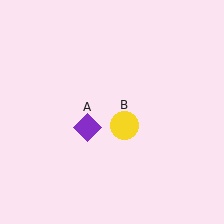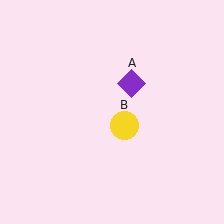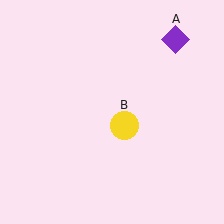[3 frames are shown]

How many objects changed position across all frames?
1 object changed position: purple diamond (object A).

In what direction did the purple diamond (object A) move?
The purple diamond (object A) moved up and to the right.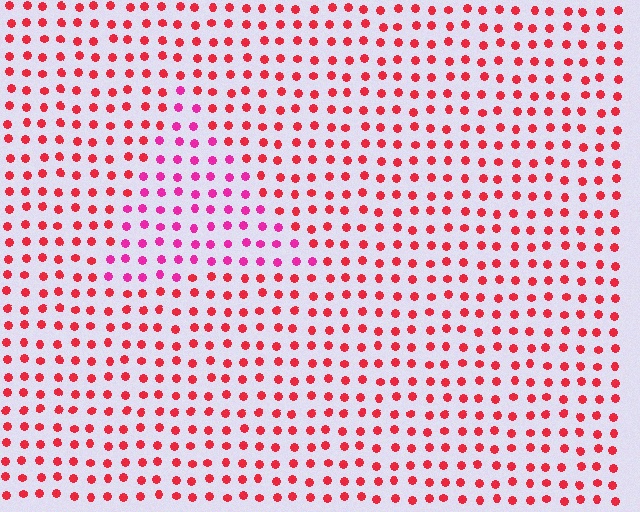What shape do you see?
I see a triangle.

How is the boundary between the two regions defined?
The boundary is defined purely by a slight shift in hue (about 33 degrees). Spacing, size, and orientation are identical on both sides.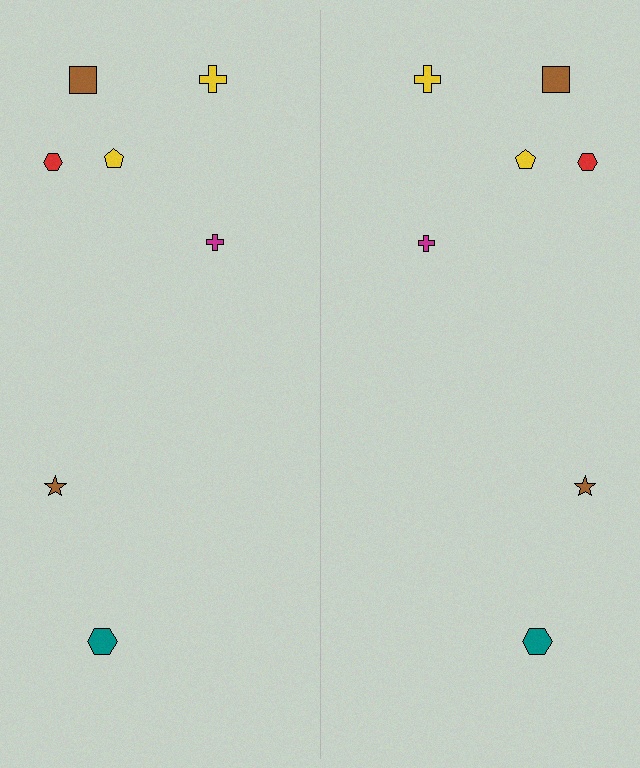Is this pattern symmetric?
Yes, this pattern has bilateral (reflection) symmetry.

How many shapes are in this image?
There are 14 shapes in this image.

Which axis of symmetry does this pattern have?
The pattern has a vertical axis of symmetry running through the center of the image.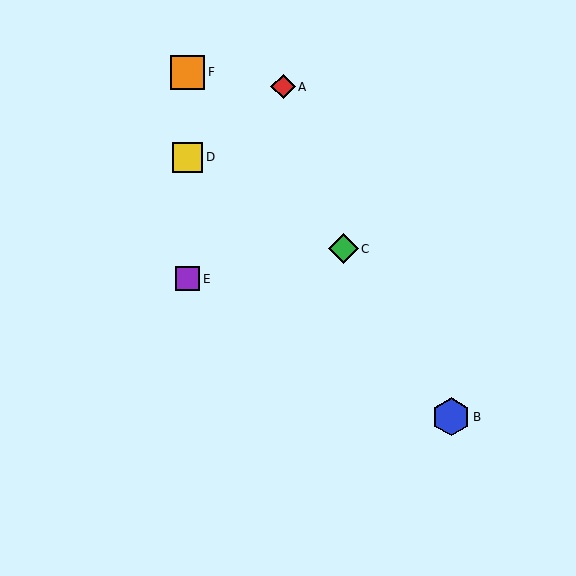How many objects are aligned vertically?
3 objects (D, E, F) are aligned vertically.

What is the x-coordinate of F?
Object F is at x≈188.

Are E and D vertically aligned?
Yes, both are at x≈188.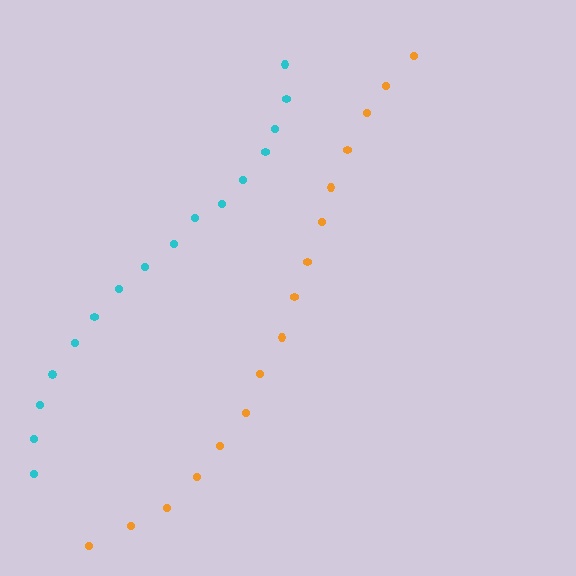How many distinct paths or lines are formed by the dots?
There are 2 distinct paths.